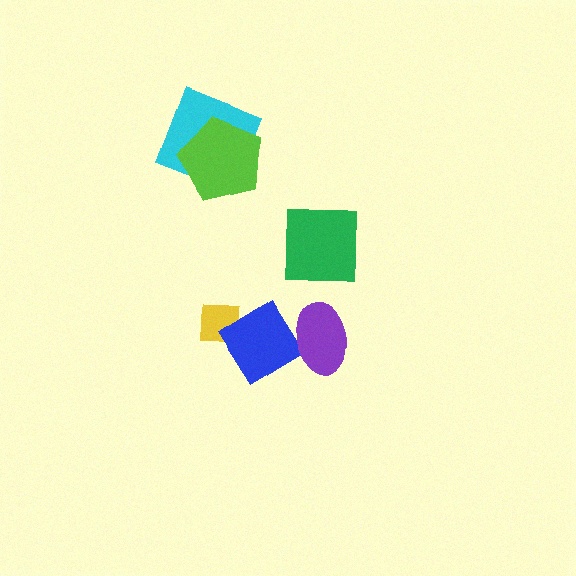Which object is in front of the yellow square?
The blue diamond is in front of the yellow square.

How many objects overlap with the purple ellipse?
1 object overlaps with the purple ellipse.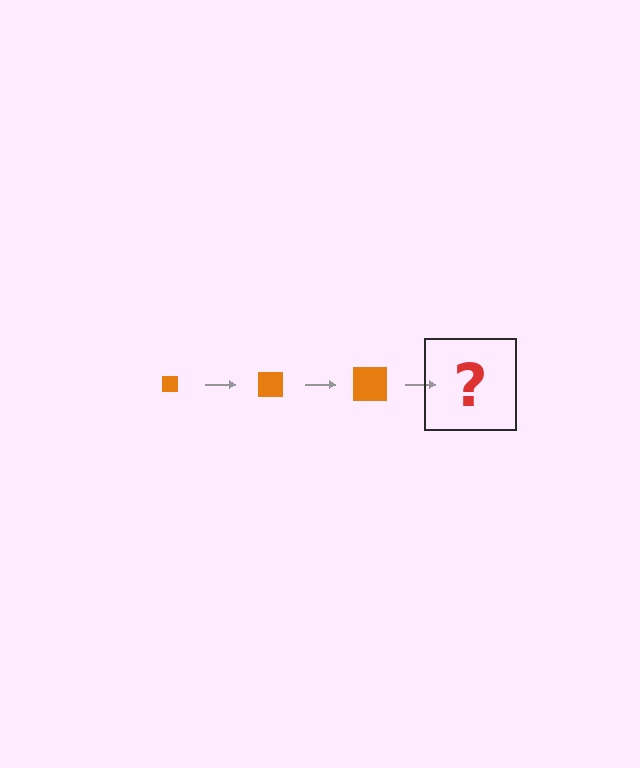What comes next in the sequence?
The next element should be an orange square, larger than the previous one.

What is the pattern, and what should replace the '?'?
The pattern is that the square gets progressively larger each step. The '?' should be an orange square, larger than the previous one.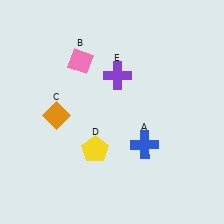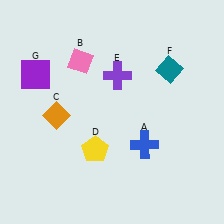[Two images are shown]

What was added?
A teal diamond (F), a purple square (G) were added in Image 2.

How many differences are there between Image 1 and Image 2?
There are 2 differences between the two images.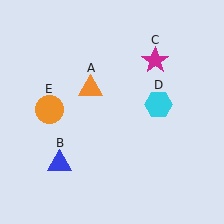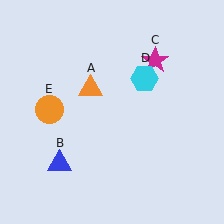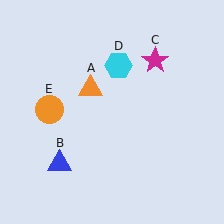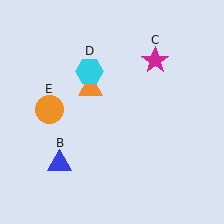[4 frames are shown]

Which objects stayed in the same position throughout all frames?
Orange triangle (object A) and blue triangle (object B) and magenta star (object C) and orange circle (object E) remained stationary.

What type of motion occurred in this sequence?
The cyan hexagon (object D) rotated counterclockwise around the center of the scene.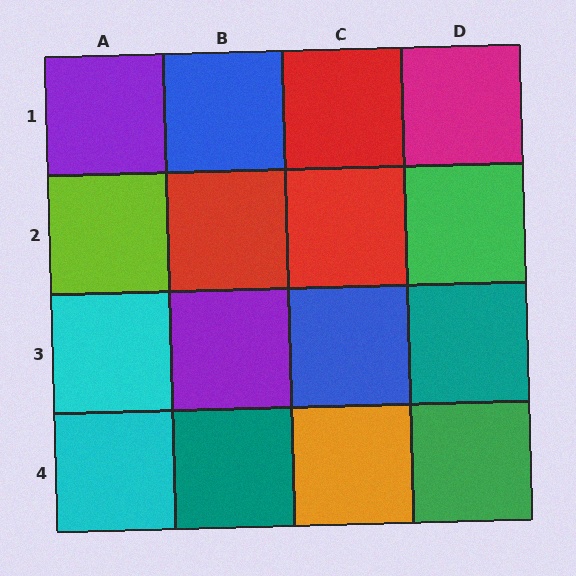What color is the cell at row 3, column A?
Cyan.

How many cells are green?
2 cells are green.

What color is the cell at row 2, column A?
Lime.